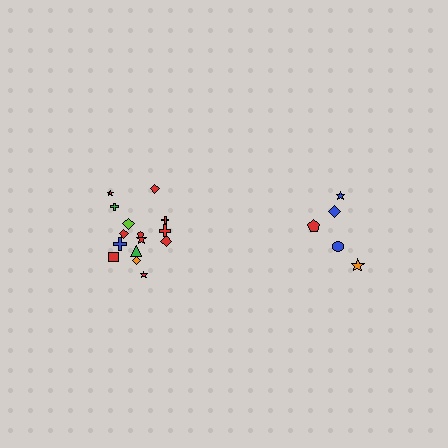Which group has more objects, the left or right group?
The left group.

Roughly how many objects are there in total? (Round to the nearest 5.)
Roughly 20 objects in total.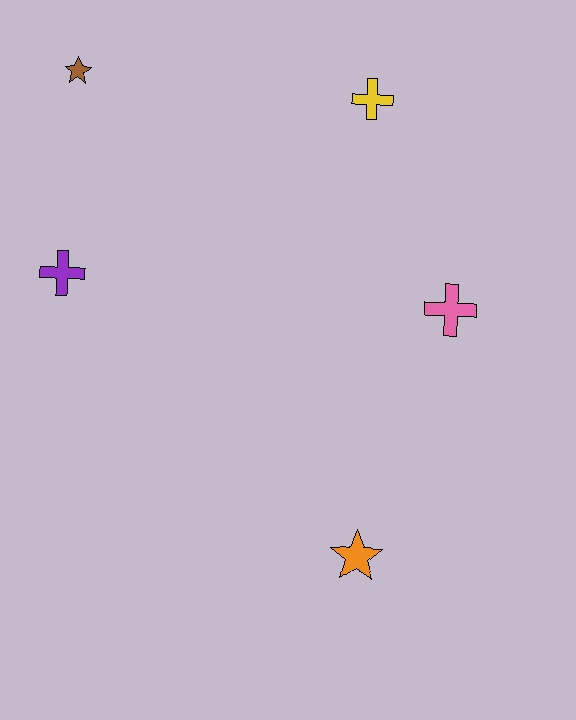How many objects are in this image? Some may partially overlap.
There are 5 objects.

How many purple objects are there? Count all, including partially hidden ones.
There is 1 purple object.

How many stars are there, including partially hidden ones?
There are 2 stars.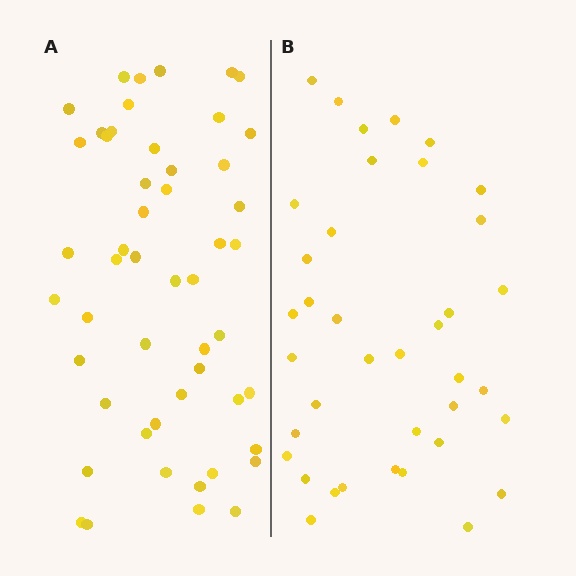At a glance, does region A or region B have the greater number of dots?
Region A (the left region) has more dots.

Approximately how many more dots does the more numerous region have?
Region A has approximately 15 more dots than region B.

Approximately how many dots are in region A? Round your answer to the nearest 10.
About 50 dots. (The exact count is 51, which rounds to 50.)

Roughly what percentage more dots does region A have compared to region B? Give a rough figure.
About 35% more.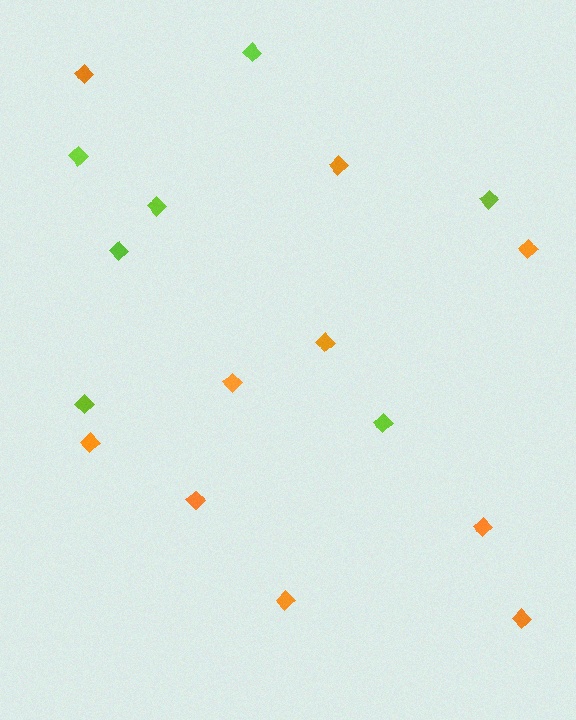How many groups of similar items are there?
There are 2 groups: one group of orange diamonds (10) and one group of lime diamonds (7).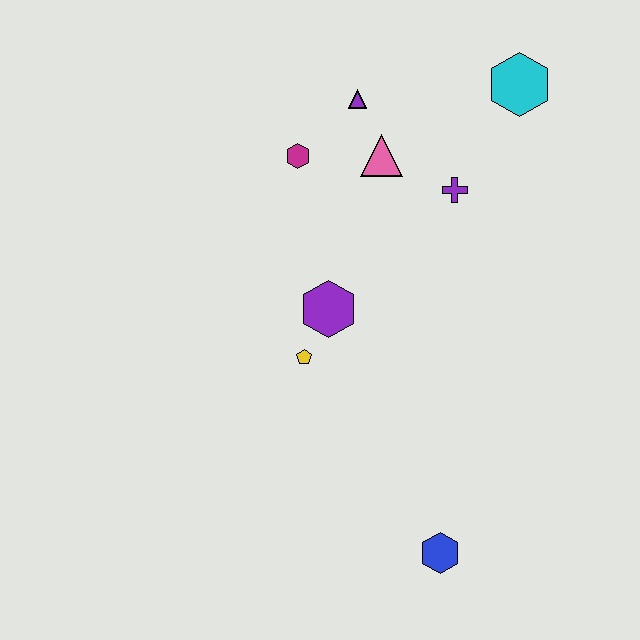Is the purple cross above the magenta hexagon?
No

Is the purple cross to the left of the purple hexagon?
No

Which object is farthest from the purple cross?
The blue hexagon is farthest from the purple cross.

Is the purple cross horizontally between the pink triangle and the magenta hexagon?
No